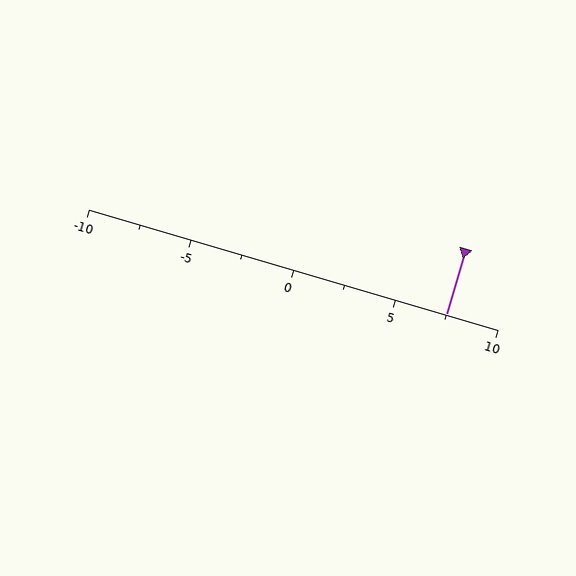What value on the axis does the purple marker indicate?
The marker indicates approximately 7.5.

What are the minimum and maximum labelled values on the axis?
The axis runs from -10 to 10.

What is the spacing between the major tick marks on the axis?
The major ticks are spaced 5 apart.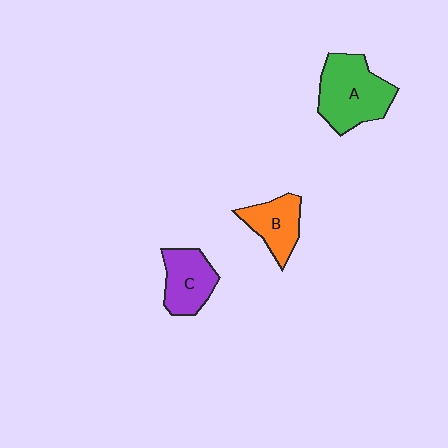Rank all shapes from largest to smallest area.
From largest to smallest: A (green), C (purple), B (orange).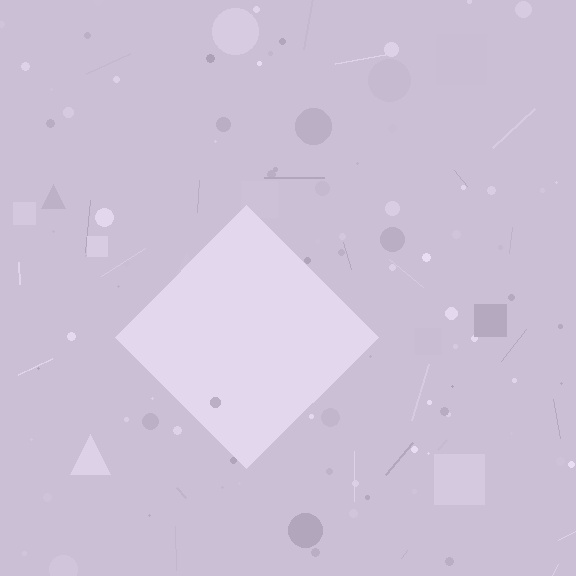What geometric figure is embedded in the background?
A diamond is embedded in the background.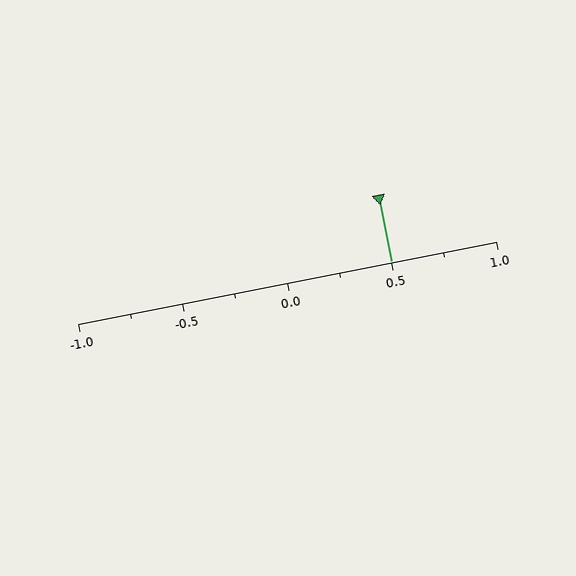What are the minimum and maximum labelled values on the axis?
The axis runs from -1.0 to 1.0.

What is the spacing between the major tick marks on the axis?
The major ticks are spaced 0.5 apart.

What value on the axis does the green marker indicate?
The marker indicates approximately 0.5.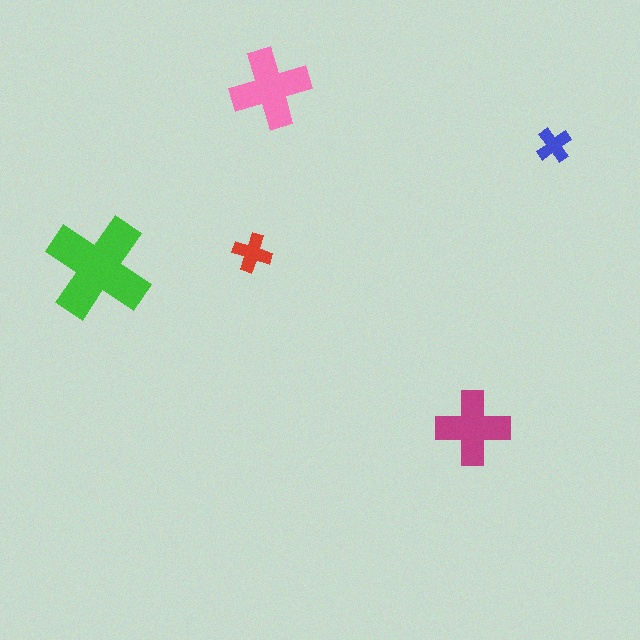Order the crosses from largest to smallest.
the green one, the pink one, the magenta one, the red one, the blue one.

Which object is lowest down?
The magenta cross is bottommost.